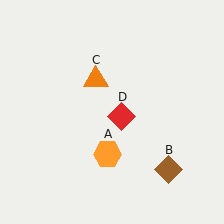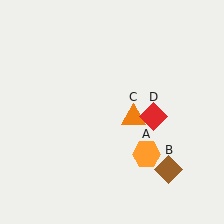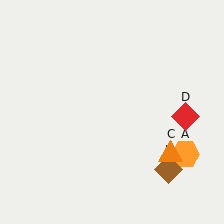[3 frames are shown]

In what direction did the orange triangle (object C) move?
The orange triangle (object C) moved down and to the right.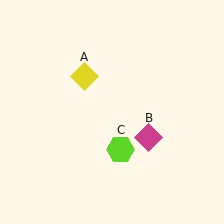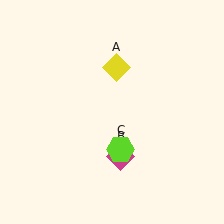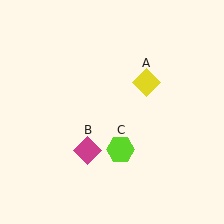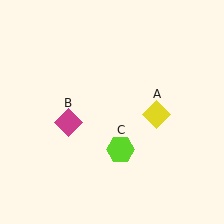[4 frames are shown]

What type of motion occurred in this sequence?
The yellow diamond (object A), magenta diamond (object B) rotated clockwise around the center of the scene.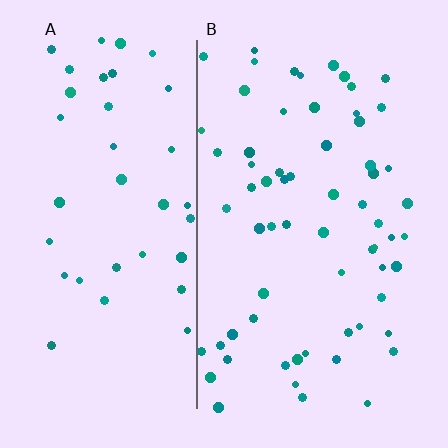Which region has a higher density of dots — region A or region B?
B (the right).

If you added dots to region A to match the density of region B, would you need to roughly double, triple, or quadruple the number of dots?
Approximately double.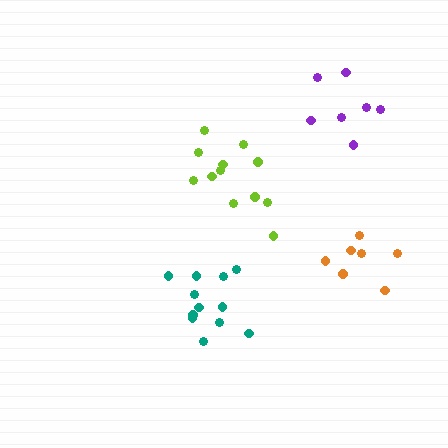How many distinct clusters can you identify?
There are 4 distinct clusters.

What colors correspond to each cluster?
The clusters are colored: lime, teal, purple, orange.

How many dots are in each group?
Group 1: 12 dots, Group 2: 12 dots, Group 3: 7 dots, Group 4: 7 dots (38 total).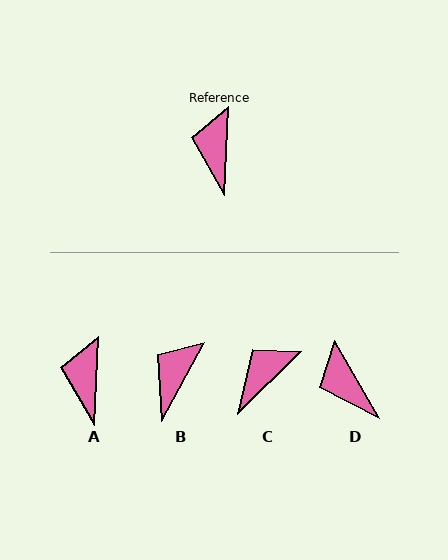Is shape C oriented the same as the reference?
No, it is off by about 43 degrees.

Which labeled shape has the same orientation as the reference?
A.